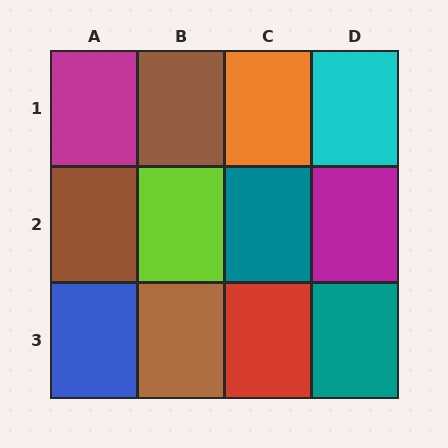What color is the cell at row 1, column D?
Cyan.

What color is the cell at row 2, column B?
Lime.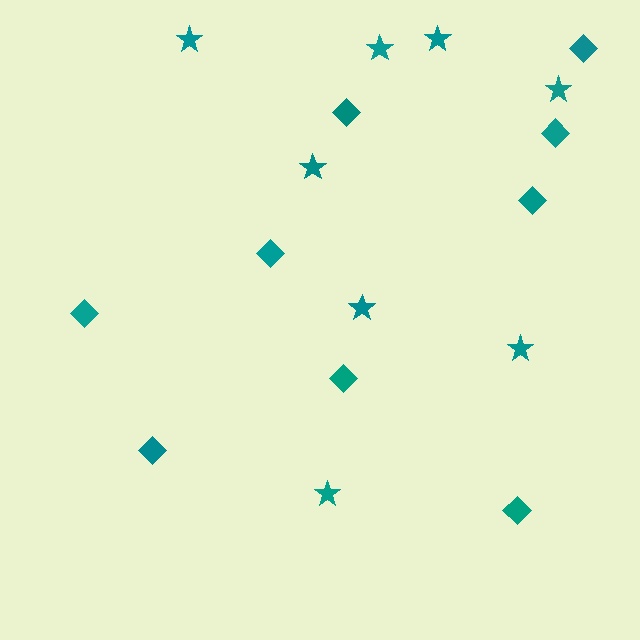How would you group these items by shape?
There are 2 groups: one group of stars (8) and one group of diamonds (9).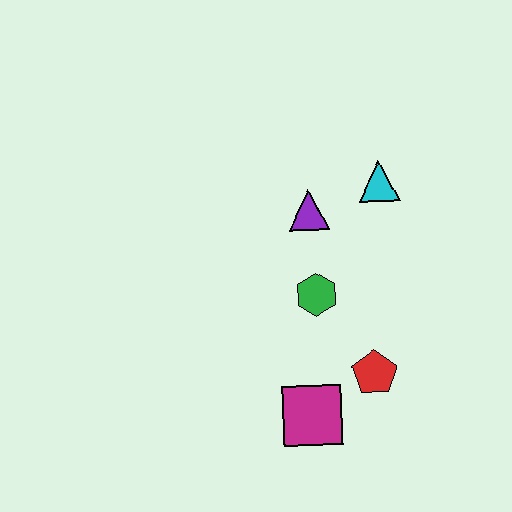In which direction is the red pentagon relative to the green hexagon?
The red pentagon is below the green hexagon.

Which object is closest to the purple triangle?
The cyan triangle is closest to the purple triangle.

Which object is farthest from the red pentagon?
The cyan triangle is farthest from the red pentagon.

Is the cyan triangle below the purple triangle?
No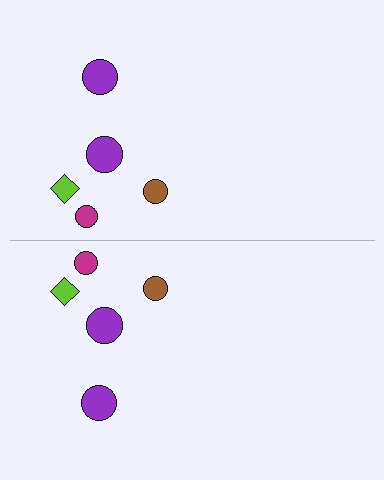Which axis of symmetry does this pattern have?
The pattern has a horizontal axis of symmetry running through the center of the image.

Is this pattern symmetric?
Yes, this pattern has bilateral (reflection) symmetry.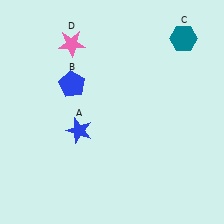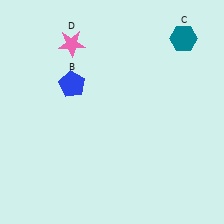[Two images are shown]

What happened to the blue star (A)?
The blue star (A) was removed in Image 2. It was in the bottom-left area of Image 1.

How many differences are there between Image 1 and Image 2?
There is 1 difference between the two images.